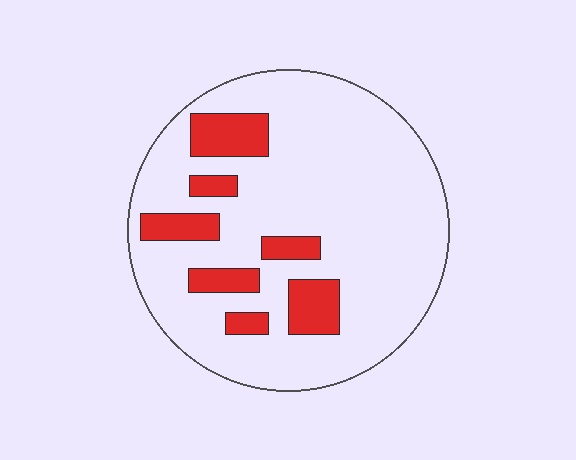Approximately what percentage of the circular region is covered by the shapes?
Approximately 15%.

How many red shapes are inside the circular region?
7.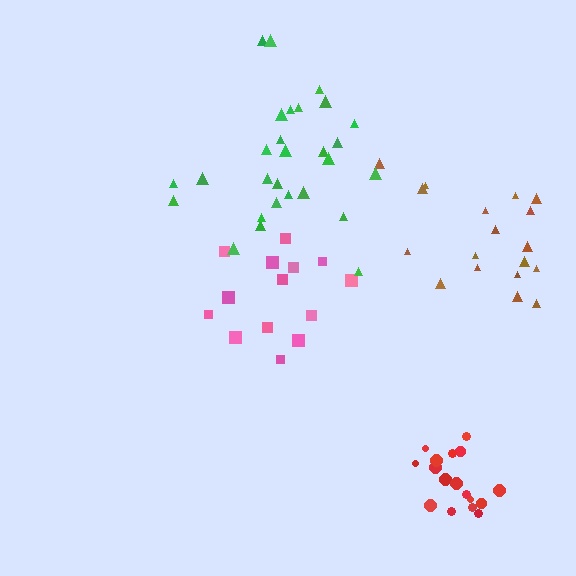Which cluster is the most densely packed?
Red.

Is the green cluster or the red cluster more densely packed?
Red.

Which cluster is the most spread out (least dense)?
Pink.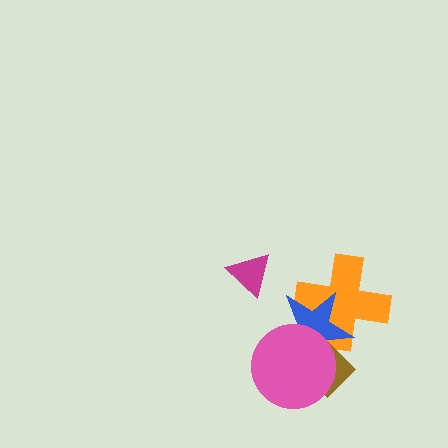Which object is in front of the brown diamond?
The pink circle is in front of the brown diamond.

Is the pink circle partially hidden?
No, no other shape covers it.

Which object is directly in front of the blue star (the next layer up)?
The brown diamond is directly in front of the blue star.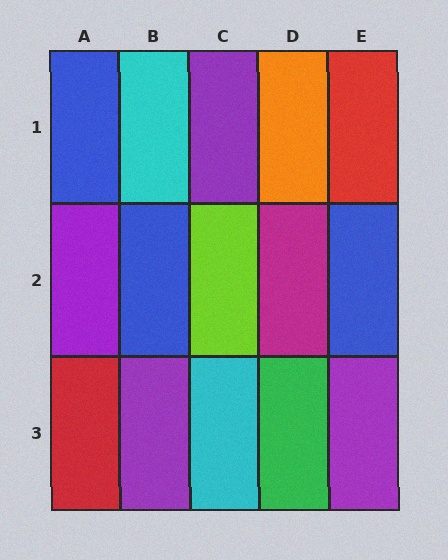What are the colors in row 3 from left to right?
Red, purple, cyan, green, purple.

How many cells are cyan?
2 cells are cyan.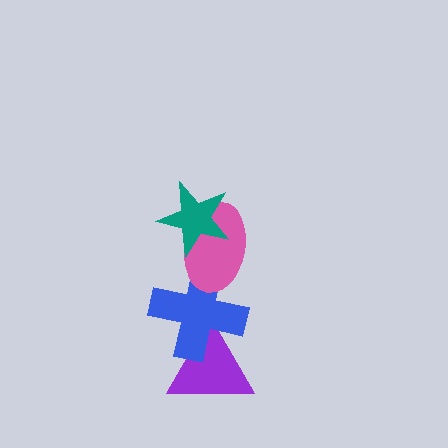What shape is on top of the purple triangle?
The blue cross is on top of the purple triangle.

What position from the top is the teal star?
The teal star is 1st from the top.